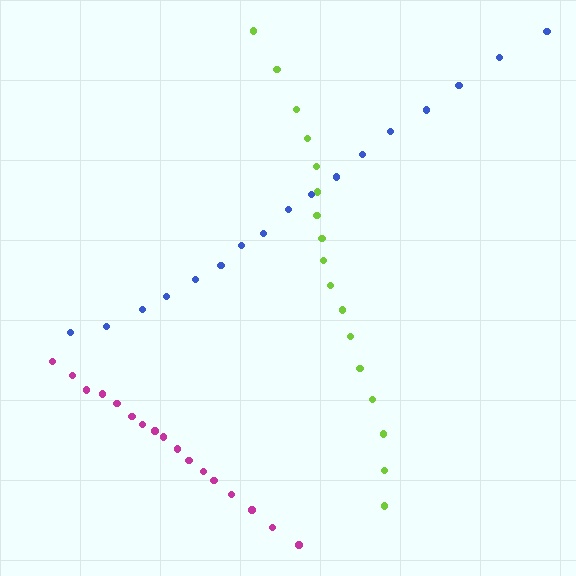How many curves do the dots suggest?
There are 3 distinct paths.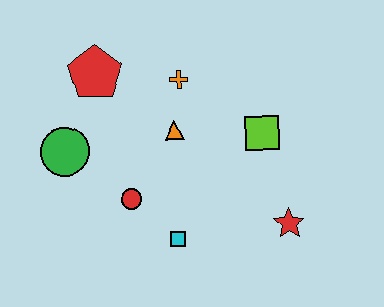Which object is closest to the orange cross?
The orange triangle is closest to the orange cross.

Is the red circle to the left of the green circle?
No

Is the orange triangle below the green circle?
No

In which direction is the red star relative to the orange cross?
The red star is below the orange cross.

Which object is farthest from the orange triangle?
The red star is farthest from the orange triangle.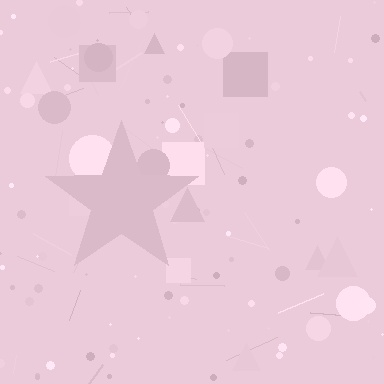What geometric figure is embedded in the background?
A star is embedded in the background.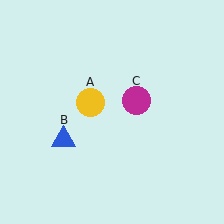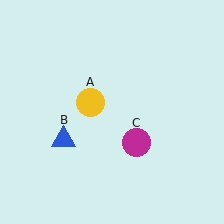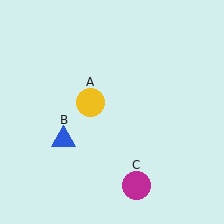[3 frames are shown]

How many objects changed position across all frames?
1 object changed position: magenta circle (object C).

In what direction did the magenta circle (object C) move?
The magenta circle (object C) moved down.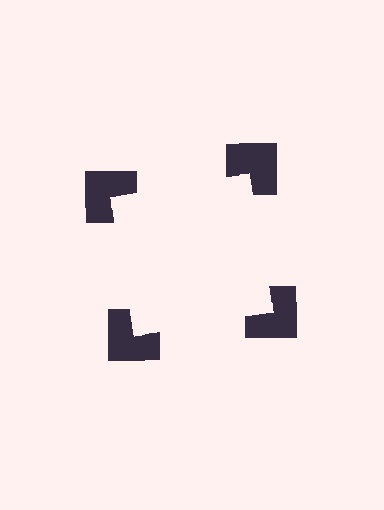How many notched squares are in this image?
There are 4 — one at each vertex of the illusory square.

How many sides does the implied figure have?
4 sides.